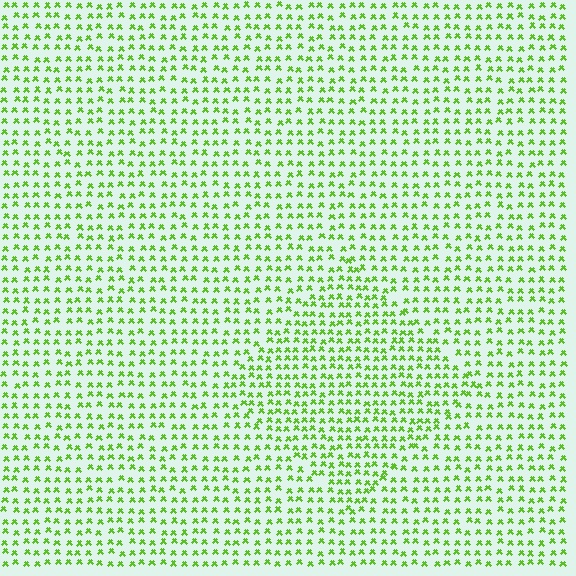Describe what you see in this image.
The image contains small lime elements arranged at two different densities. A diamond-shaped region is visible where the elements are more densely packed than the surrounding area.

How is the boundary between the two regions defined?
The boundary is defined by a change in element density (approximately 1.4x ratio). All elements are the same color, size, and shape.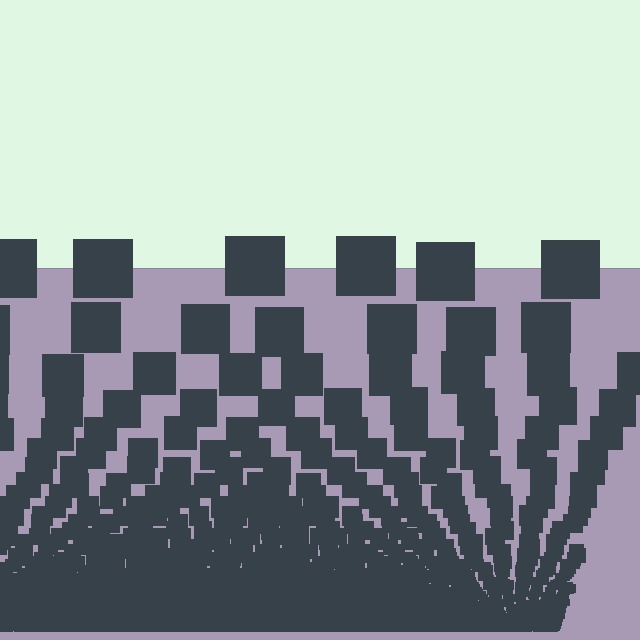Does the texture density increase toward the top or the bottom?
Density increases toward the bottom.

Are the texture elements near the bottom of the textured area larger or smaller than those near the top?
Smaller. The gradient is inverted — elements near the bottom are smaller and denser.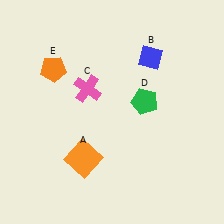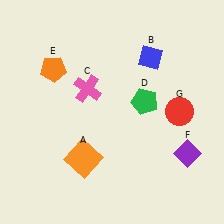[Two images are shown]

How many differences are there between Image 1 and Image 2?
There are 2 differences between the two images.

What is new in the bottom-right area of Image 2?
A purple diamond (F) was added in the bottom-right area of Image 2.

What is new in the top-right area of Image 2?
A red circle (G) was added in the top-right area of Image 2.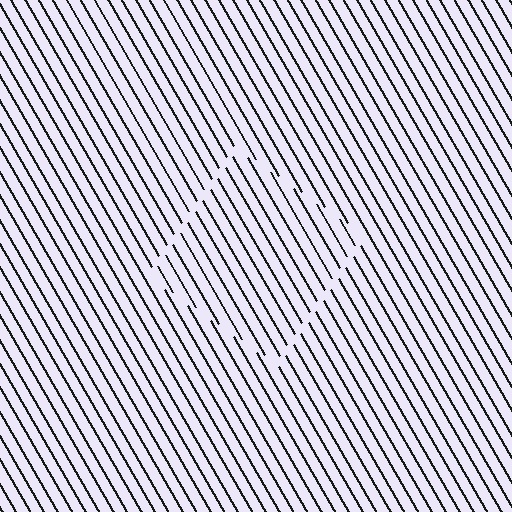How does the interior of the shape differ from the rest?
The interior of the shape contains the same grating, shifted by half a period — the contour is defined by the phase discontinuity where line-ends from the inner and outer gratings abut.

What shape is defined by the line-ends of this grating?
An illusory square. The interior of the shape contains the same grating, shifted by half a period — the contour is defined by the phase discontinuity where line-ends from the inner and outer gratings abut.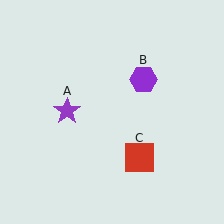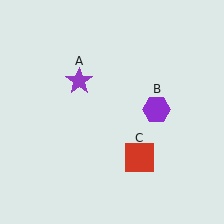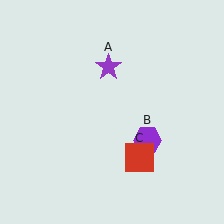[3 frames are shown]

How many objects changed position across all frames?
2 objects changed position: purple star (object A), purple hexagon (object B).